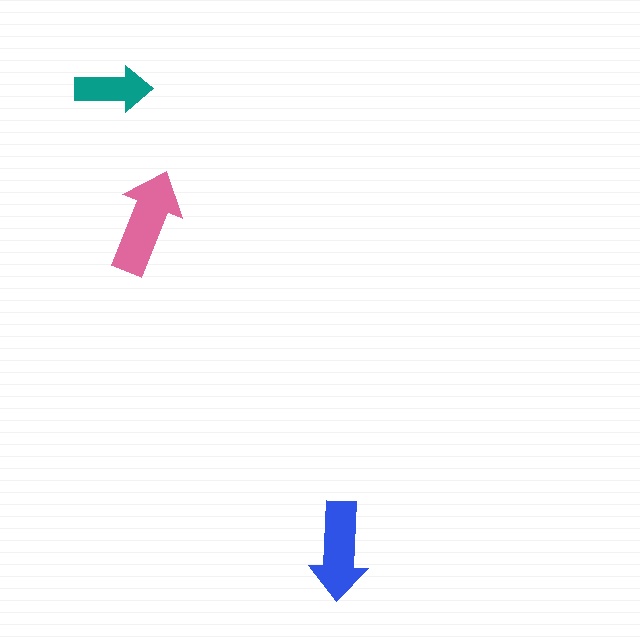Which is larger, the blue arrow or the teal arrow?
The blue one.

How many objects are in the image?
There are 3 objects in the image.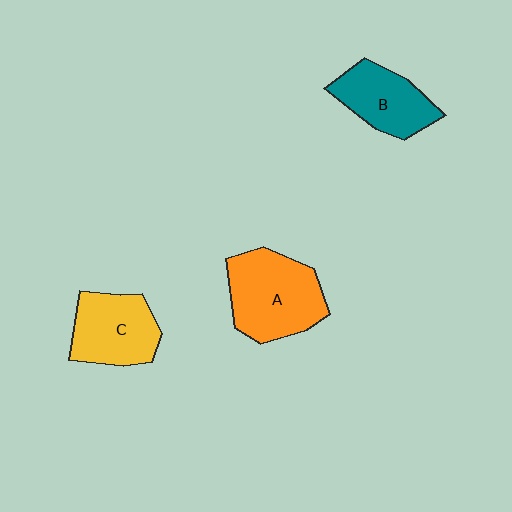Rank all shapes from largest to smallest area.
From largest to smallest: A (orange), C (yellow), B (teal).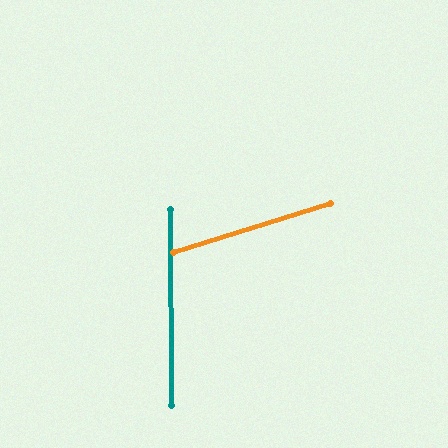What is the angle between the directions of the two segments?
Approximately 73 degrees.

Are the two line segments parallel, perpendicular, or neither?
Neither parallel nor perpendicular — they differ by about 73°.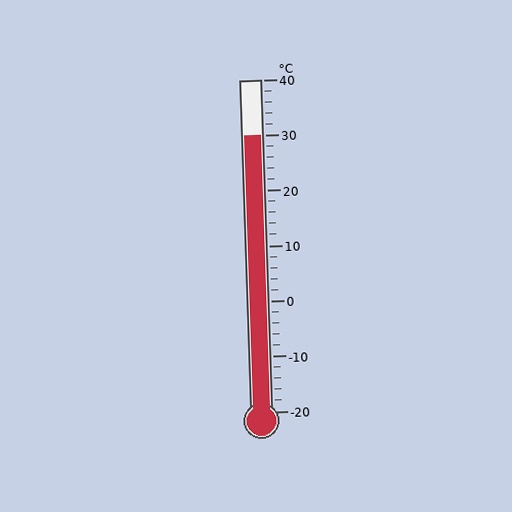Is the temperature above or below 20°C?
The temperature is above 20°C.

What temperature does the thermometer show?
The thermometer shows approximately 30°C.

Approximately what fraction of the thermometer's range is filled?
The thermometer is filled to approximately 85% of its range.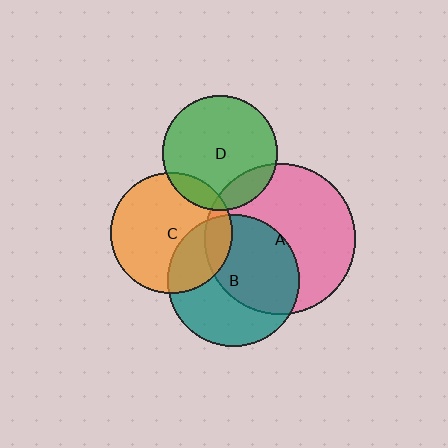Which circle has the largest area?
Circle A (pink).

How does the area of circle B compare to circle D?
Approximately 1.3 times.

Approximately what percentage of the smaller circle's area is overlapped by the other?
Approximately 15%.